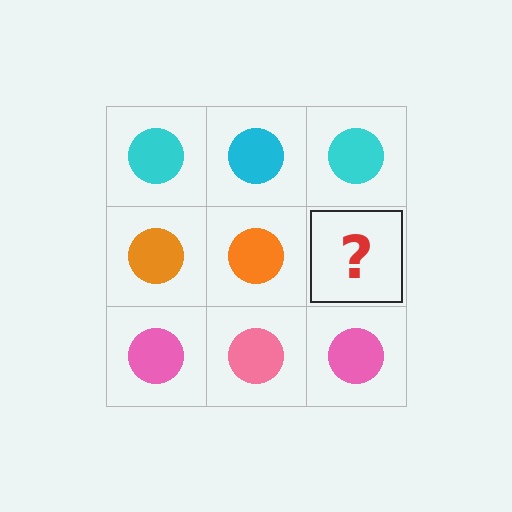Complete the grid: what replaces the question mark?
The question mark should be replaced with an orange circle.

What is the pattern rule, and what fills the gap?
The rule is that each row has a consistent color. The gap should be filled with an orange circle.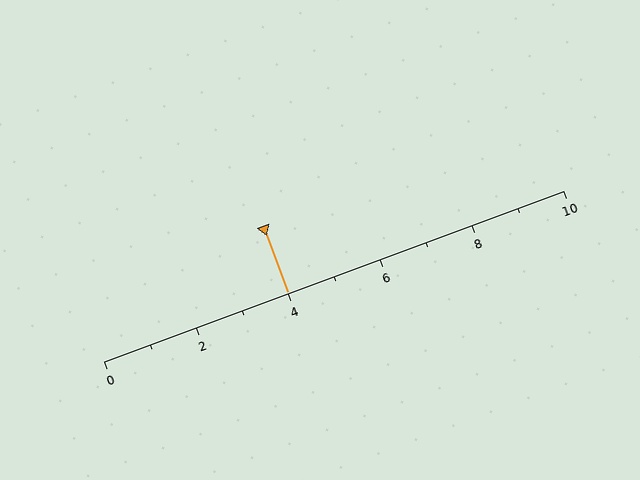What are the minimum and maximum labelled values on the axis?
The axis runs from 0 to 10.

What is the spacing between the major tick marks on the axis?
The major ticks are spaced 2 apart.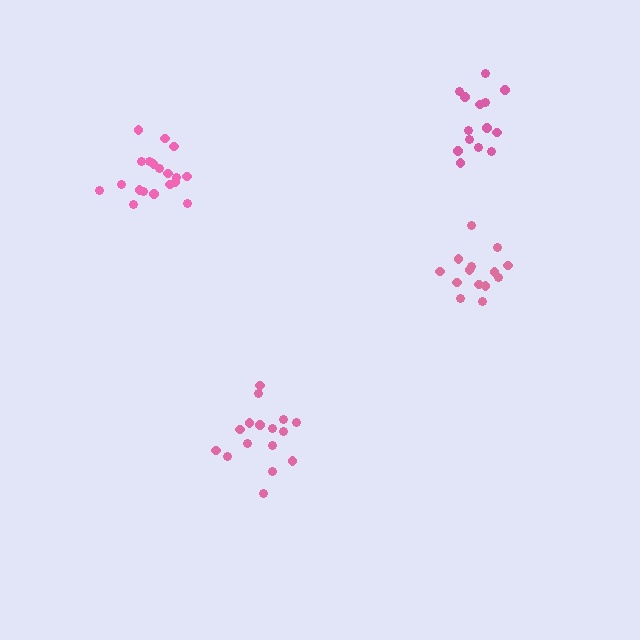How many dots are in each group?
Group 1: 14 dots, Group 2: 19 dots, Group 3: 16 dots, Group 4: 14 dots (63 total).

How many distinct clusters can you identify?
There are 4 distinct clusters.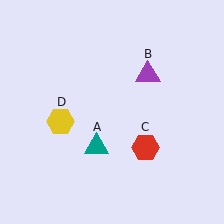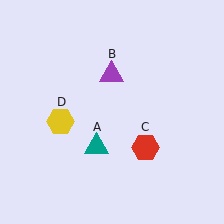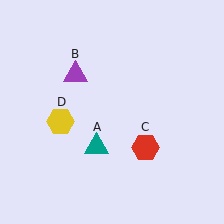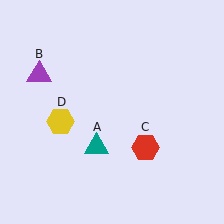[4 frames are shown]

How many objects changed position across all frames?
1 object changed position: purple triangle (object B).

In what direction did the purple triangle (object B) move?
The purple triangle (object B) moved left.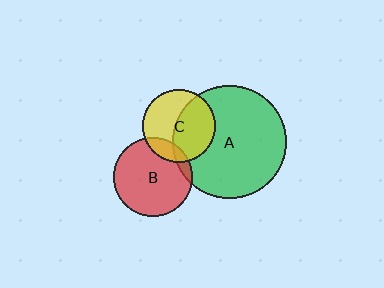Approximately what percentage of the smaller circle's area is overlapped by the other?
Approximately 15%.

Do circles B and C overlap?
Yes.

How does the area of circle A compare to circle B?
Approximately 2.1 times.